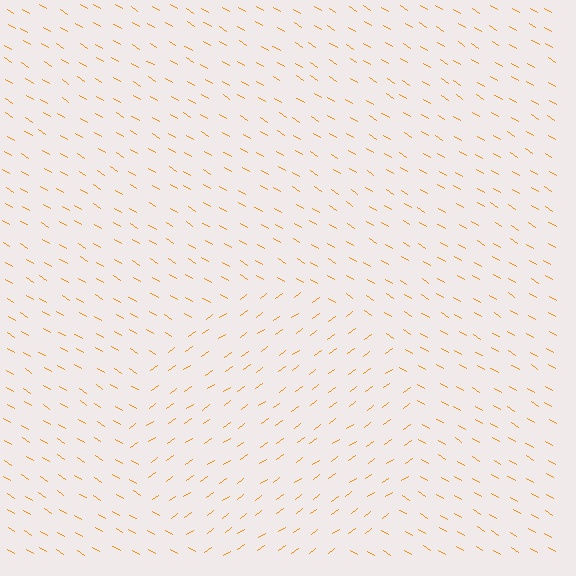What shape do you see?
I see a circle.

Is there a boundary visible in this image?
Yes, there is a texture boundary formed by a change in line orientation.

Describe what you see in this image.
The image is filled with small orange line segments. A circle region in the image has lines oriented differently from the surrounding lines, creating a visible texture boundary.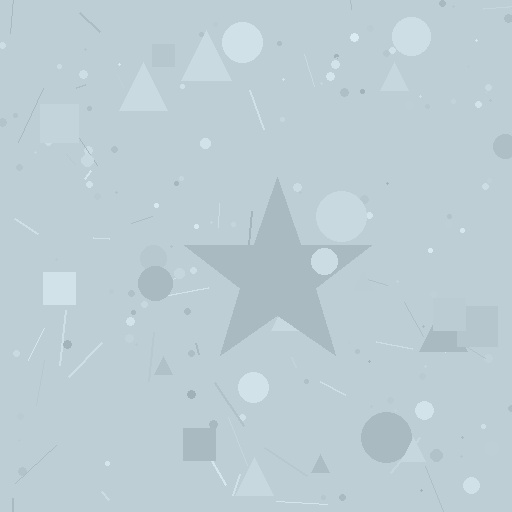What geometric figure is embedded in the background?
A star is embedded in the background.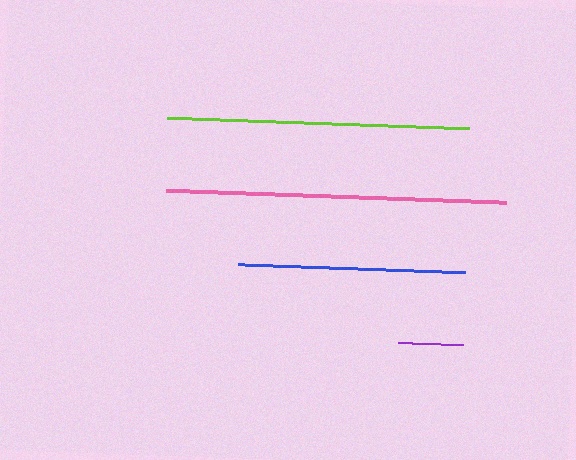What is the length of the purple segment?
The purple segment is approximately 65 pixels long.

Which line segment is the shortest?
The purple line is the shortest at approximately 65 pixels.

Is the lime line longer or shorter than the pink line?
The pink line is longer than the lime line.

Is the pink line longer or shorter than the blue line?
The pink line is longer than the blue line.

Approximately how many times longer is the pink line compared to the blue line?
The pink line is approximately 1.5 times the length of the blue line.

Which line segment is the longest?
The pink line is the longest at approximately 340 pixels.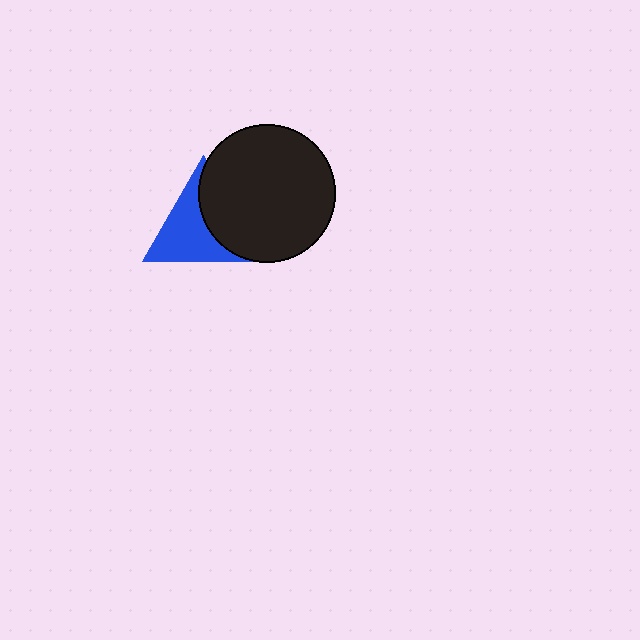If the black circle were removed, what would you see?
You would see the complete blue triangle.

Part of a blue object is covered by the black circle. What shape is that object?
It is a triangle.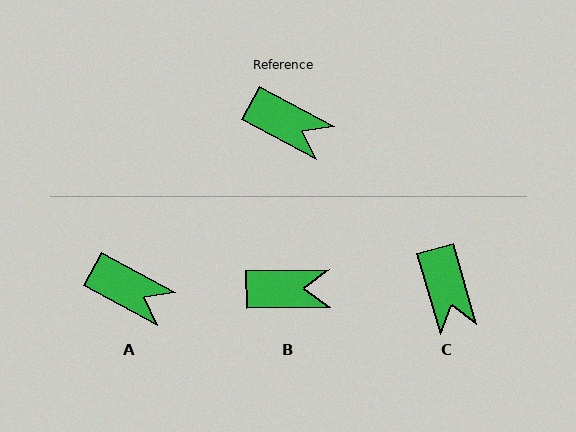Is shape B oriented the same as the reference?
No, it is off by about 29 degrees.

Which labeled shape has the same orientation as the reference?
A.